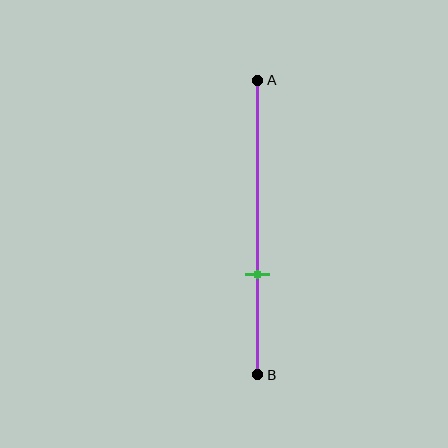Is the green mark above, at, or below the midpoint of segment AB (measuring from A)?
The green mark is below the midpoint of segment AB.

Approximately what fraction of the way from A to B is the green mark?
The green mark is approximately 65% of the way from A to B.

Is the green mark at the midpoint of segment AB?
No, the mark is at about 65% from A, not at the 50% midpoint.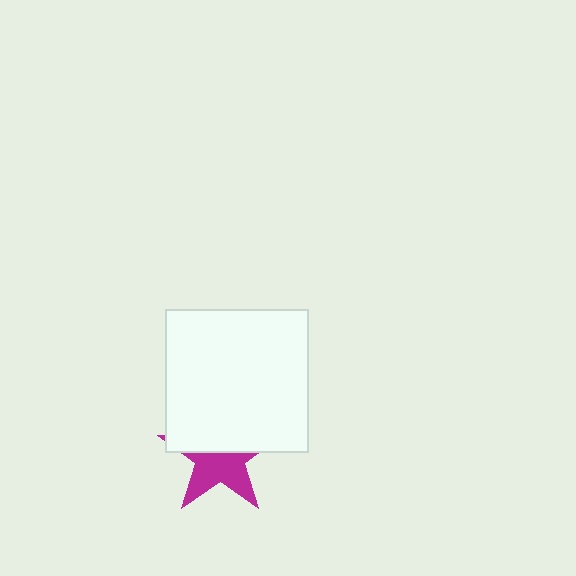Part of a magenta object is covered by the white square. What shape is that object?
It is a star.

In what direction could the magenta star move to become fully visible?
The magenta star could move down. That would shift it out from behind the white square entirely.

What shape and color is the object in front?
The object in front is a white square.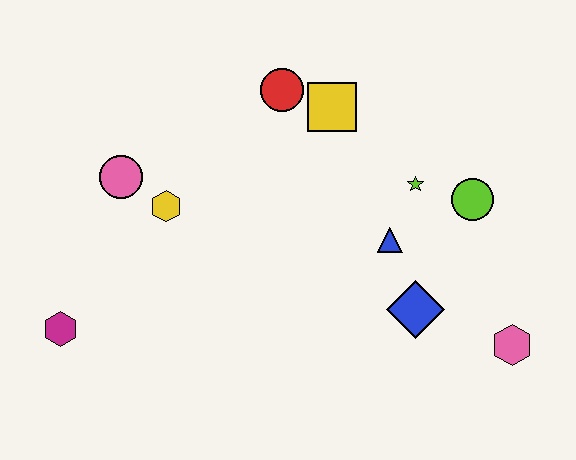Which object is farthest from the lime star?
The magenta hexagon is farthest from the lime star.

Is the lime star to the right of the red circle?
Yes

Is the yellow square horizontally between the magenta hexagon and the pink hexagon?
Yes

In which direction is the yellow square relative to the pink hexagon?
The yellow square is above the pink hexagon.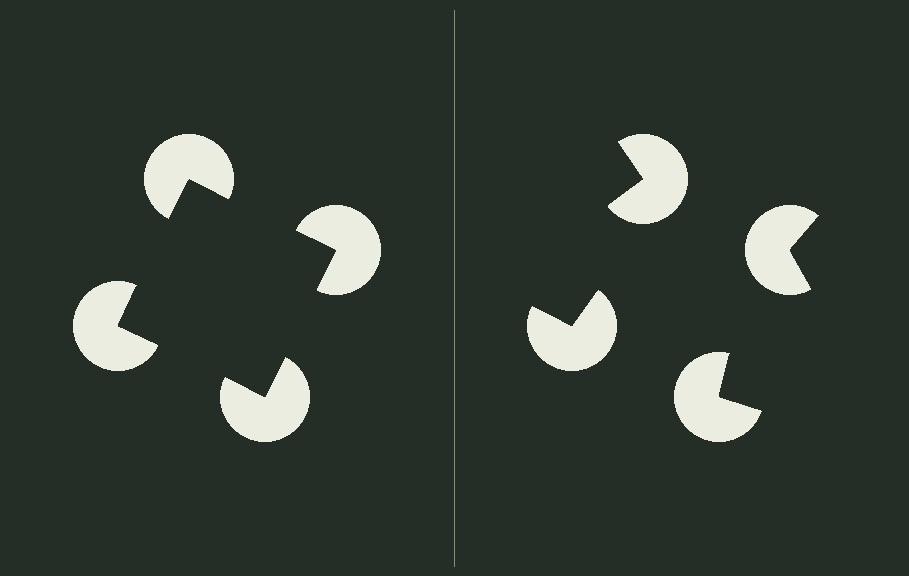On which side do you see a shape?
An illusory square appears on the left side. On the right side the wedge cuts are rotated, so no coherent shape forms.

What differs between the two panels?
The pac-man discs are positioned identically on both sides; only the wedge orientations differ. On the left they align to a square; on the right they are misaligned.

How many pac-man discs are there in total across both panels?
8 — 4 on each side.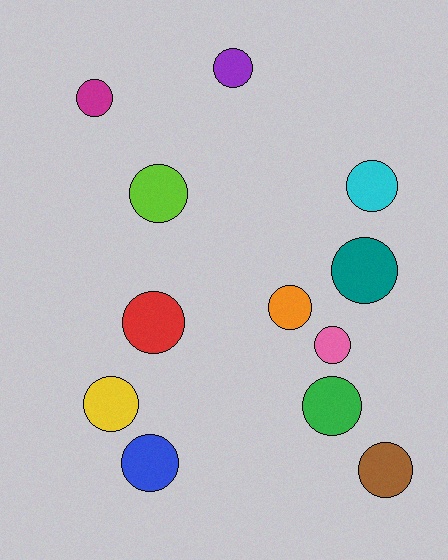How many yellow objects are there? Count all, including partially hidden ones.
There is 1 yellow object.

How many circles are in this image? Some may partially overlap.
There are 12 circles.